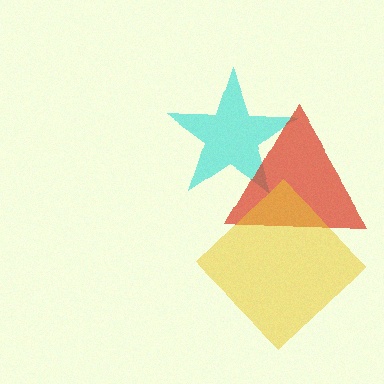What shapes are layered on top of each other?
The layered shapes are: a cyan star, a red triangle, a yellow diamond.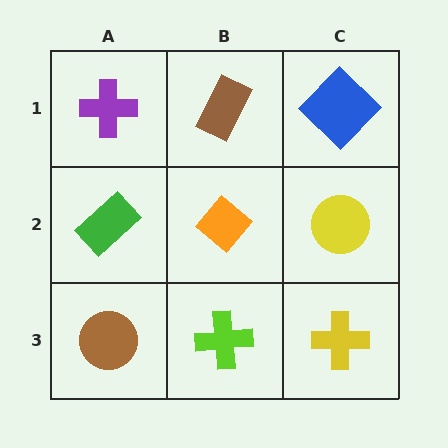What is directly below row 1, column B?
An orange diamond.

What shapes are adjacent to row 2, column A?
A purple cross (row 1, column A), a brown circle (row 3, column A), an orange diamond (row 2, column B).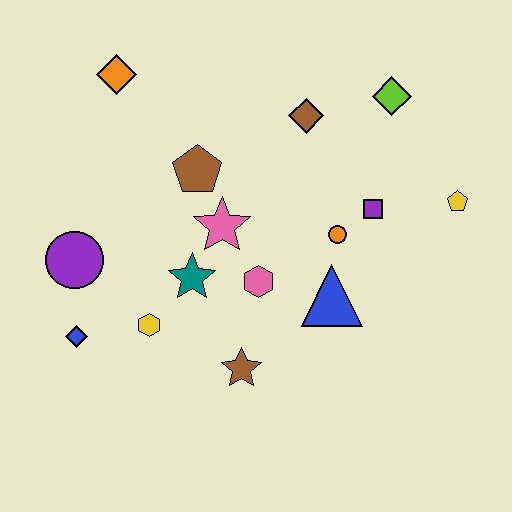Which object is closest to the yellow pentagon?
The purple square is closest to the yellow pentagon.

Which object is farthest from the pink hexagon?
The orange diamond is farthest from the pink hexagon.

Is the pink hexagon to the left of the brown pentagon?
No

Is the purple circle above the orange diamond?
No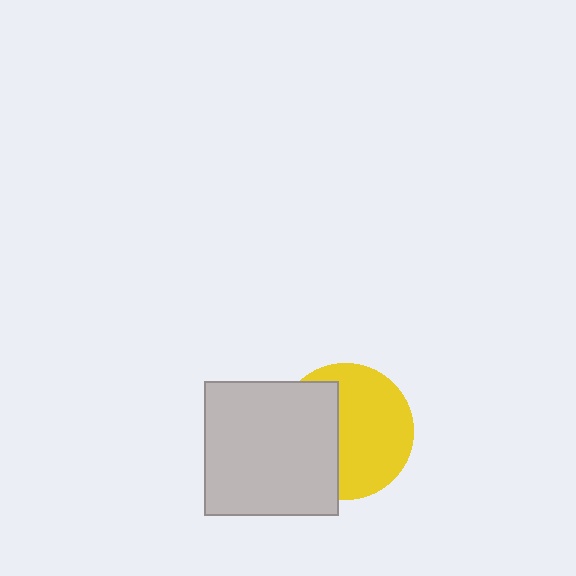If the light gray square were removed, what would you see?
You would see the complete yellow circle.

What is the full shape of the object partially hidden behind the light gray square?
The partially hidden object is a yellow circle.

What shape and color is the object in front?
The object in front is a light gray square.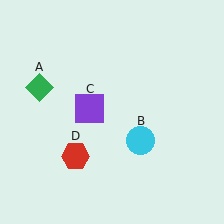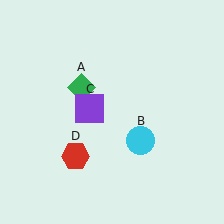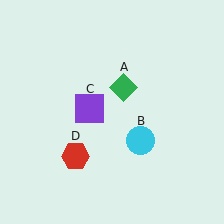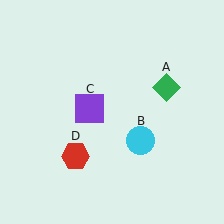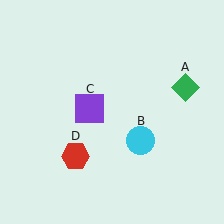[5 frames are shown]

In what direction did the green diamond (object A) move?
The green diamond (object A) moved right.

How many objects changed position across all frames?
1 object changed position: green diamond (object A).